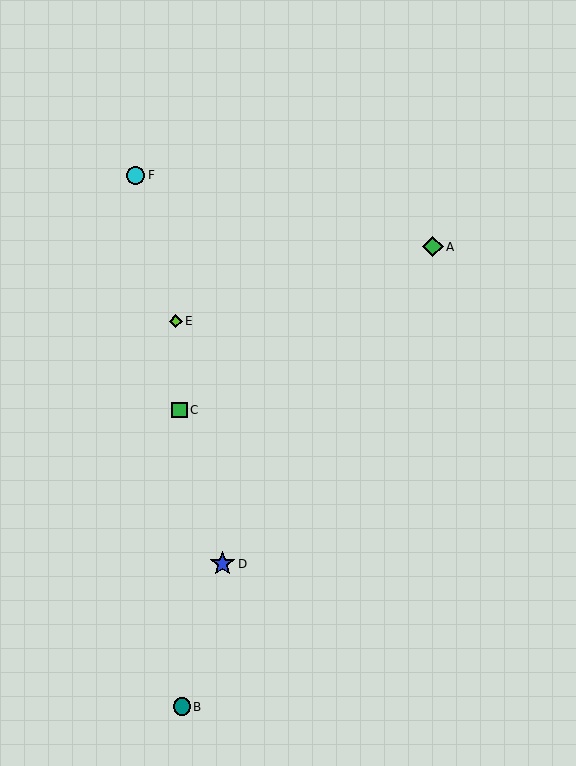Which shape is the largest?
The blue star (labeled D) is the largest.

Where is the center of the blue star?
The center of the blue star is at (222, 564).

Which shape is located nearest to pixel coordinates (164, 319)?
The lime diamond (labeled E) at (176, 321) is nearest to that location.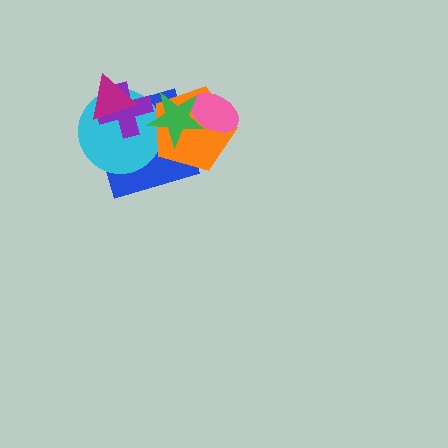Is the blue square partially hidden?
Yes, it is partially covered by another shape.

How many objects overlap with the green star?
4 objects overlap with the green star.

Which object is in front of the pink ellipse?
The green star is in front of the pink ellipse.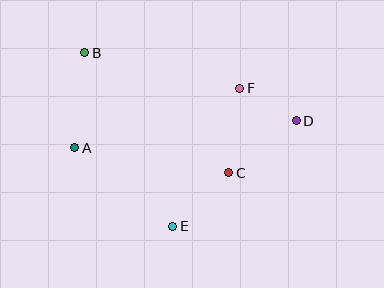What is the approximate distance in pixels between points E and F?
The distance between E and F is approximately 154 pixels.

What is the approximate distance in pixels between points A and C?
The distance between A and C is approximately 156 pixels.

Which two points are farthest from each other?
Points A and D are farthest from each other.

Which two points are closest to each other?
Points D and F are closest to each other.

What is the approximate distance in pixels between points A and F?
The distance between A and F is approximately 176 pixels.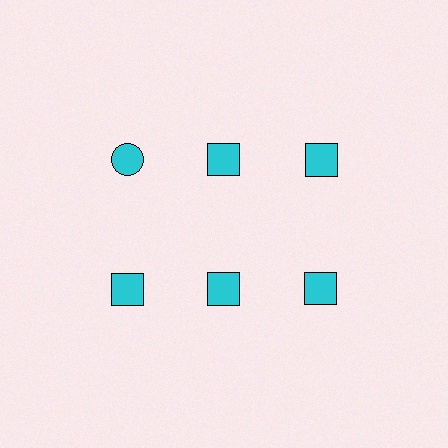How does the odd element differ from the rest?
It has a different shape: circle instead of square.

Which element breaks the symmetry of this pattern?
The cyan circle in the top row, leftmost column breaks the symmetry. All other shapes are cyan squares.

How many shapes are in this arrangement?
There are 6 shapes arranged in a grid pattern.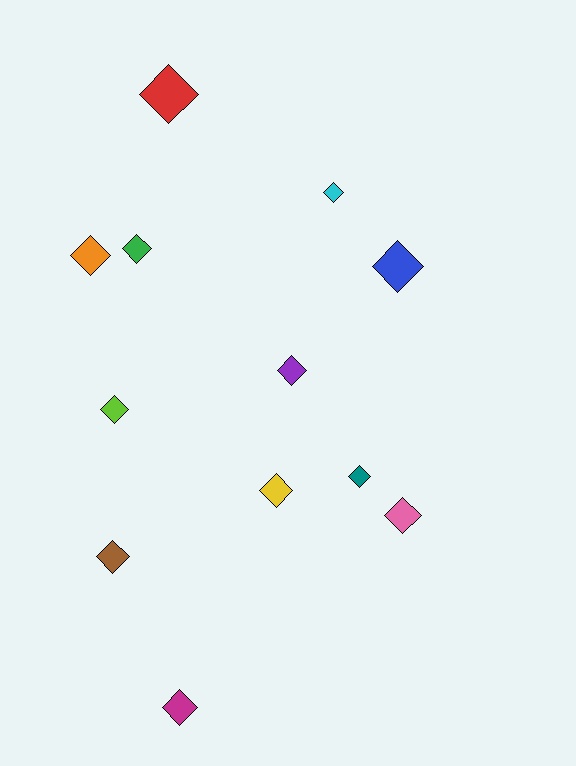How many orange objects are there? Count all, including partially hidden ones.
There is 1 orange object.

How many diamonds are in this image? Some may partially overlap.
There are 12 diamonds.